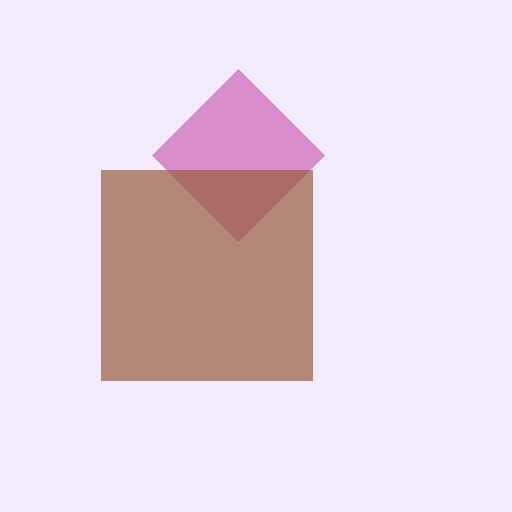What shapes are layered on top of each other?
The layered shapes are: a magenta diamond, a brown square.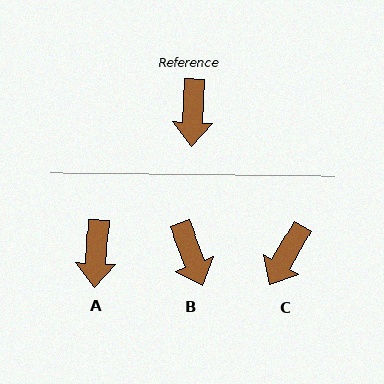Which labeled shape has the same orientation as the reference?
A.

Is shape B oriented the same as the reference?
No, it is off by about 24 degrees.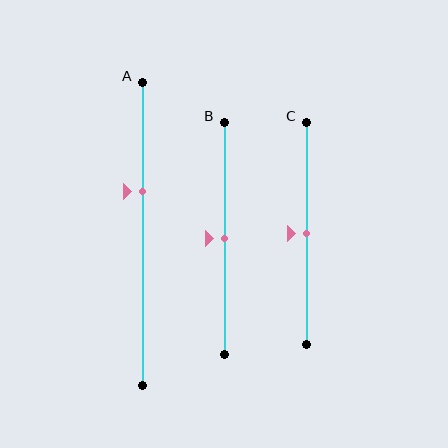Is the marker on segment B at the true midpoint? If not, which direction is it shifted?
Yes, the marker on segment B is at the true midpoint.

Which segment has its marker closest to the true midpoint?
Segment B has its marker closest to the true midpoint.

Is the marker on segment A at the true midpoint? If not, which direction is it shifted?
No, the marker on segment A is shifted upward by about 14% of the segment length.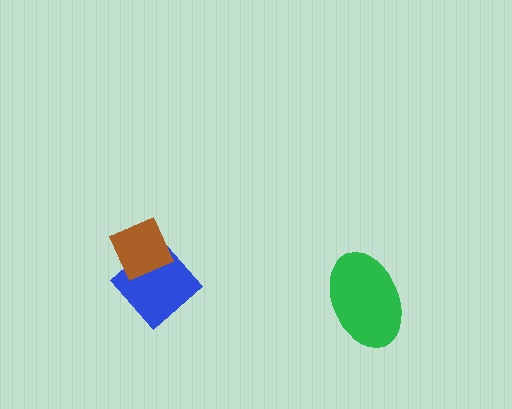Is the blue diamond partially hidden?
Yes, it is partially covered by another shape.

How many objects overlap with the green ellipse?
0 objects overlap with the green ellipse.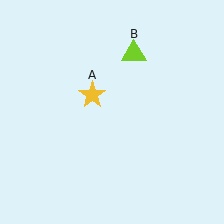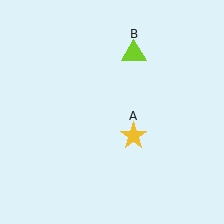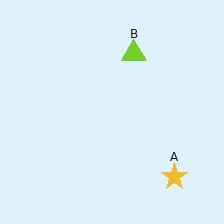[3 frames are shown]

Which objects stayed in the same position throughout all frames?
Lime triangle (object B) remained stationary.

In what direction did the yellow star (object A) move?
The yellow star (object A) moved down and to the right.